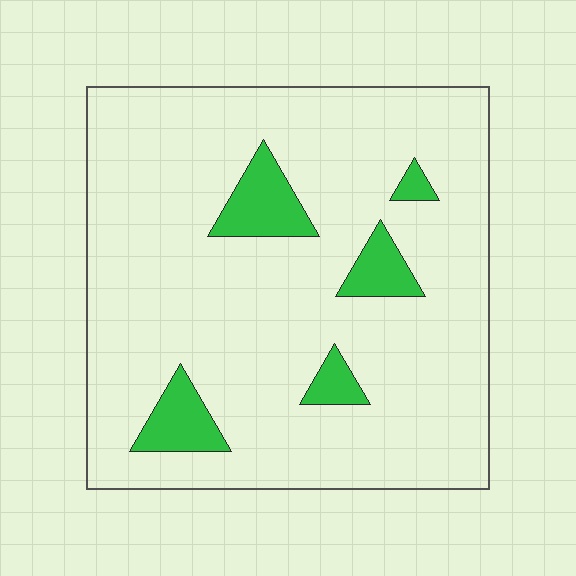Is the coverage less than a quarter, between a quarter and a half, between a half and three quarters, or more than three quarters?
Less than a quarter.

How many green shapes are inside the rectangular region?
5.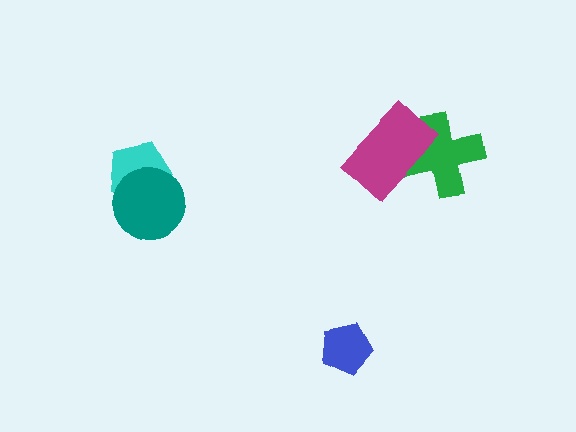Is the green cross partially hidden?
Yes, it is partially covered by another shape.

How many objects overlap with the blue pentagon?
0 objects overlap with the blue pentagon.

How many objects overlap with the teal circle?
1 object overlaps with the teal circle.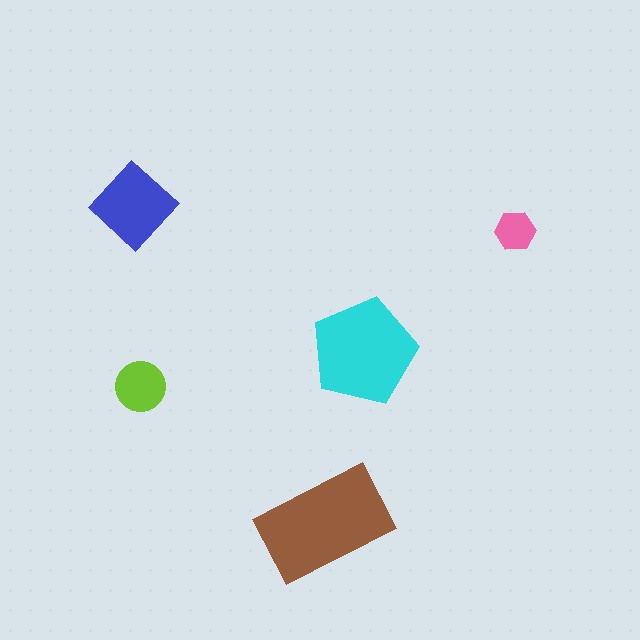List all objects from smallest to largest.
The pink hexagon, the lime circle, the blue diamond, the cyan pentagon, the brown rectangle.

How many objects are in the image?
There are 5 objects in the image.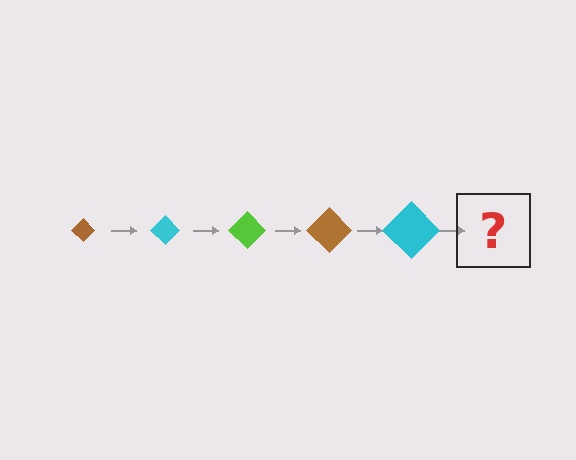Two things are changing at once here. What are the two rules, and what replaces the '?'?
The two rules are that the diamond grows larger each step and the color cycles through brown, cyan, and lime. The '?' should be a lime diamond, larger than the previous one.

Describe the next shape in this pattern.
It should be a lime diamond, larger than the previous one.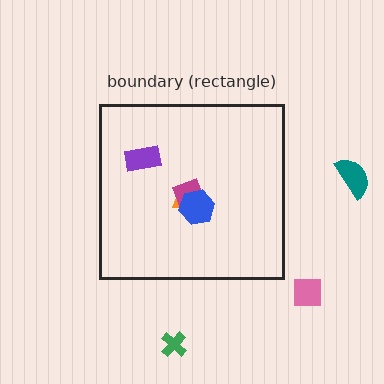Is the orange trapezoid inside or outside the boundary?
Inside.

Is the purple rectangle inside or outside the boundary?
Inside.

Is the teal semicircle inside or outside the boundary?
Outside.